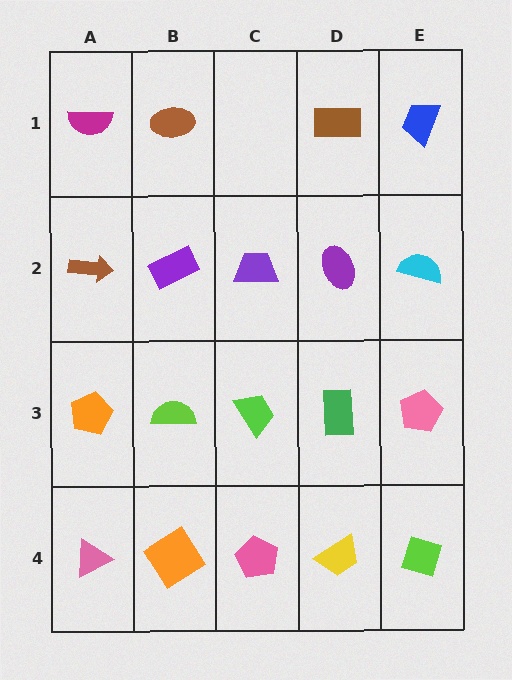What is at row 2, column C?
A purple trapezoid.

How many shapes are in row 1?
4 shapes.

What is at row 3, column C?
A lime trapezoid.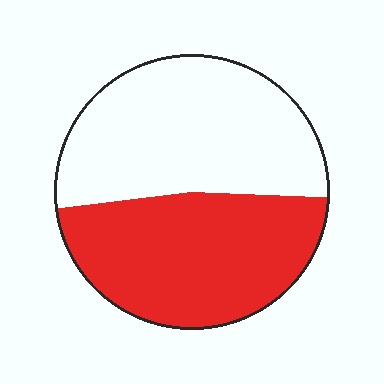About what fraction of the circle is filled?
About one half (1/2).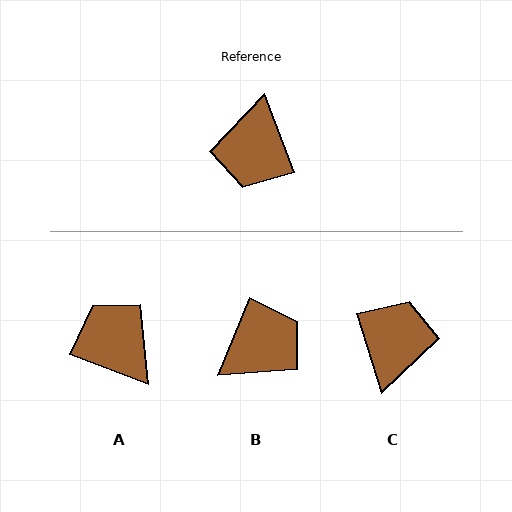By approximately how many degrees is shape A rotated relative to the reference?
Approximately 131 degrees clockwise.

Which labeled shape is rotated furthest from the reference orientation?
C, about 177 degrees away.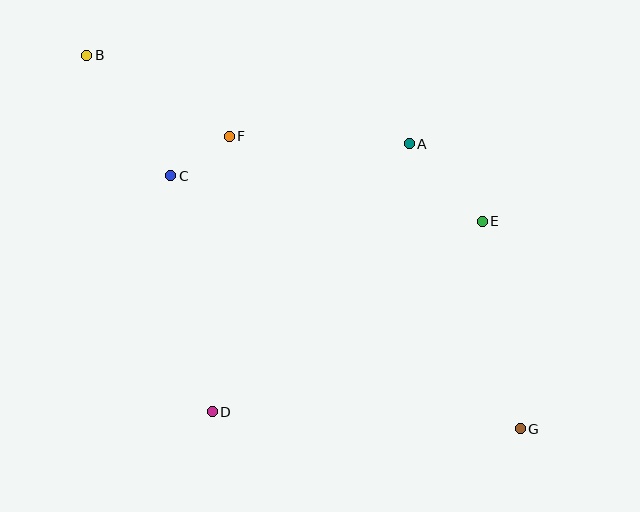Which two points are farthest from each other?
Points B and G are farthest from each other.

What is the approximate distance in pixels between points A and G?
The distance between A and G is approximately 305 pixels.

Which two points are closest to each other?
Points C and F are closest to each other.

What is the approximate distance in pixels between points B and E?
The distance between B and E is approximately 429 pixels.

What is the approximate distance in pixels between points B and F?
The distance between B and F is approximately 164 pixels.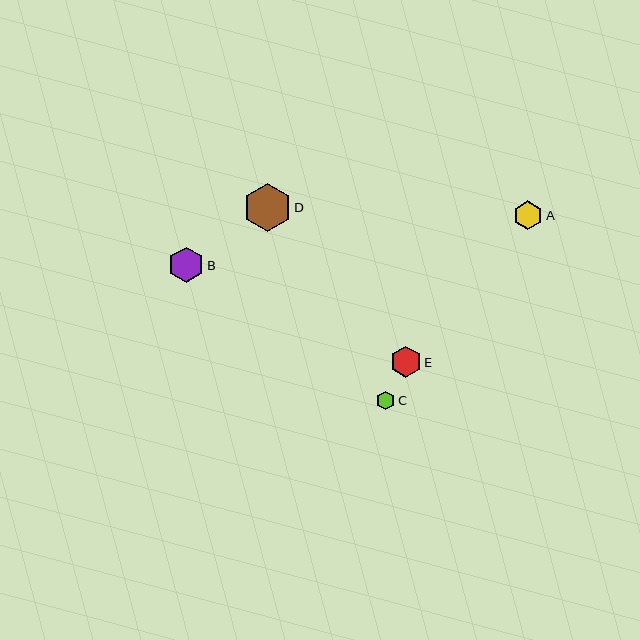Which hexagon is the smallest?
Hexagon C is the smallest with a size of approximately 19 pixels.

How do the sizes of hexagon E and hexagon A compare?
Hexagon E and hexagon A are approximately the same size.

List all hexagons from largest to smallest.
From largest to smallest: D, B, E, A, C.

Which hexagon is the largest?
Hexagon D is the largest with a size of approximately 48 pixels.